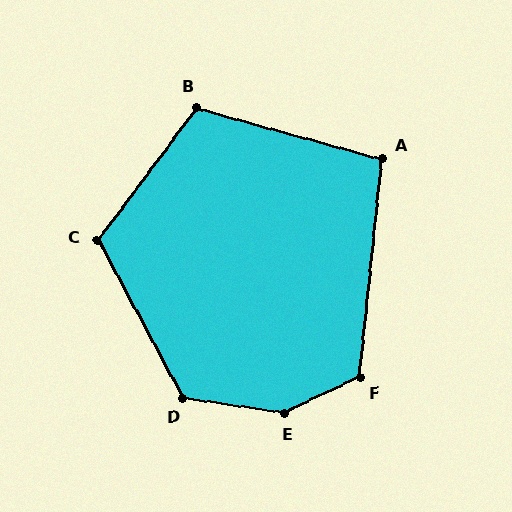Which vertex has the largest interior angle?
E, at approximately 146 degrees.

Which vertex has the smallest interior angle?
A, at approximately 99 degrees.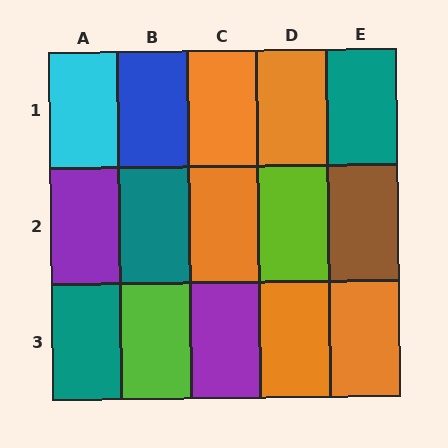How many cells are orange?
5 cells are orange.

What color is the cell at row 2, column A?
Purple.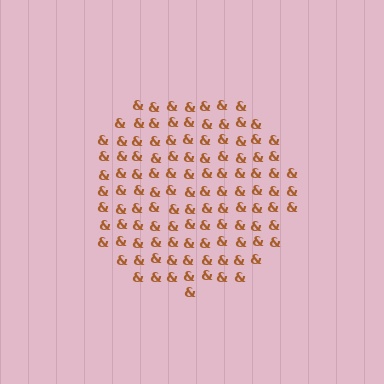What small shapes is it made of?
It is made of small ampersands.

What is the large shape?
The large shape is a circle.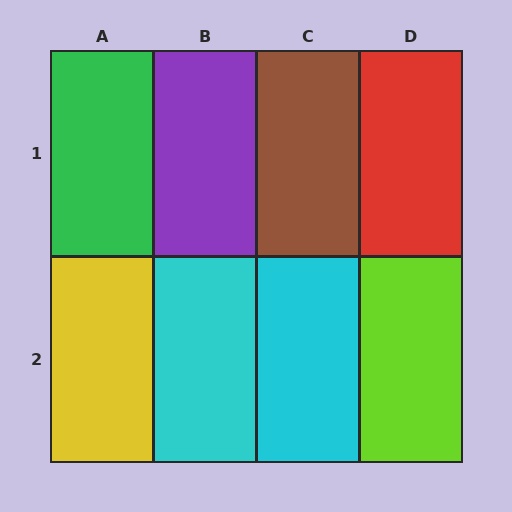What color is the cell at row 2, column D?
Lime.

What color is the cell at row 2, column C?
Cyan.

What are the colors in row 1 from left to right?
Green, purple, brown, red.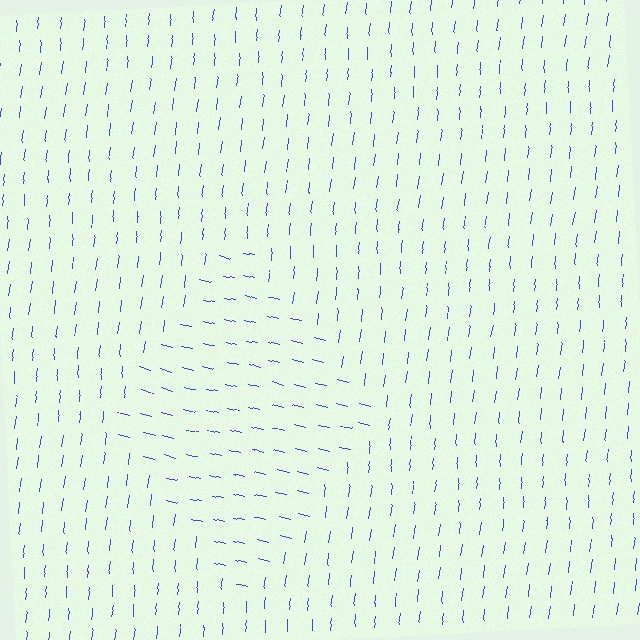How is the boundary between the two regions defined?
The boundary is defined purely by a change in line orientation (approximately 83 degrees difference). All lines are the same color and thickness.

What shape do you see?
I see a diamond.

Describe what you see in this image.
The image is filled with small blue line segments. A diamond region in the image has lines oriented differently from the surrounding lines, creating a visible texture boundary.